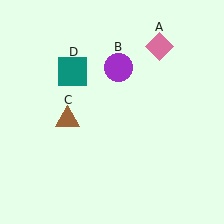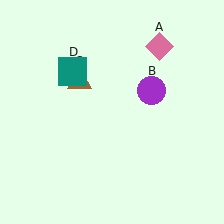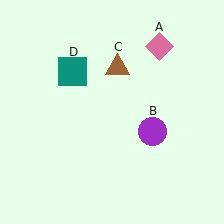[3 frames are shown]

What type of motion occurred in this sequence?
The purple circle (object B), brown triangle (object C) rotated clockwise around the center of the scene.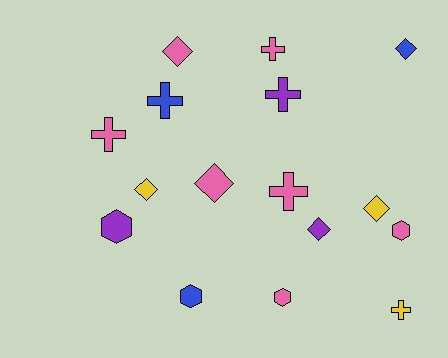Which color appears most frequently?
Pink, with 7 objects.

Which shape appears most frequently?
Diamond, with 6 objects.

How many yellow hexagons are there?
There are no yellow hexagons.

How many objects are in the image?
There are 16 objects.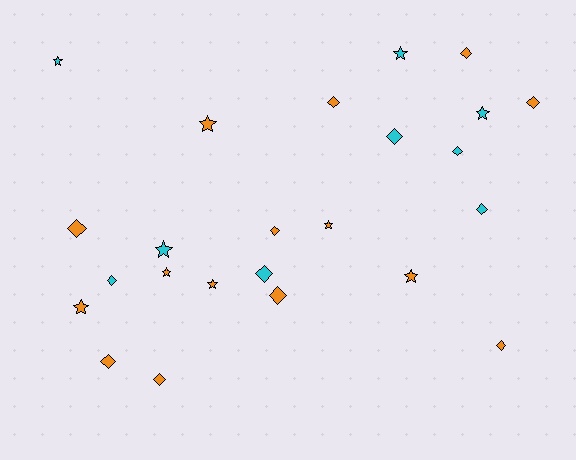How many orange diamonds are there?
There are 9 orange diamonds.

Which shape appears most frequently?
Diamond, with 14 objects.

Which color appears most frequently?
Orange, with 15 objects.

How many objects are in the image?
There are 24 objects.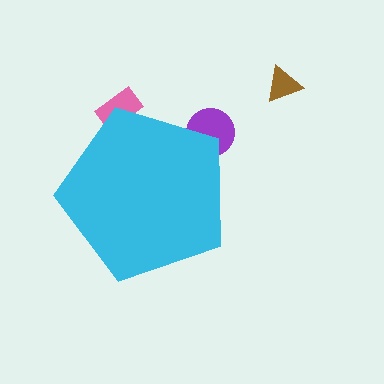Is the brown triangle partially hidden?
No, the brown triangle is fully visible.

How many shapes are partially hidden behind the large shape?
2 shapes are partially hidden.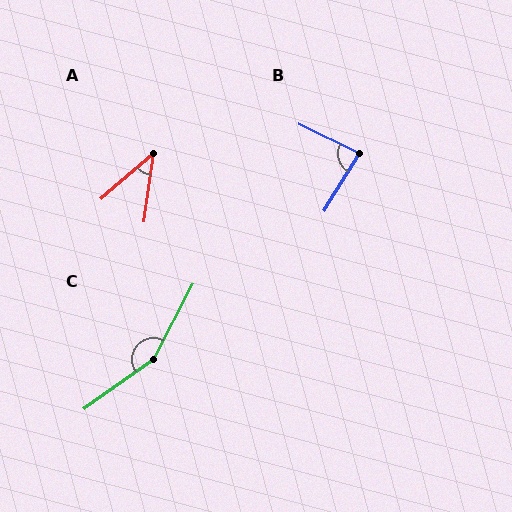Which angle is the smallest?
A, at approximately 41 degrees.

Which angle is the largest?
C, at approximately 153 degrees.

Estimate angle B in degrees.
Approximately 84 degrees.